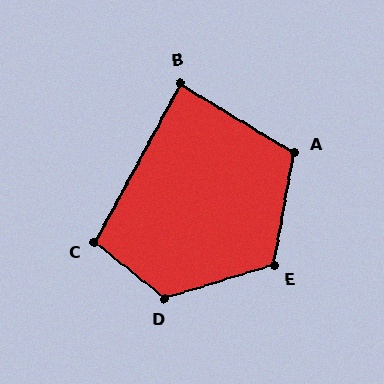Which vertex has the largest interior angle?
D, at approximately 125 degrees.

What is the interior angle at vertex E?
Approximately 117 degrees (obtuse).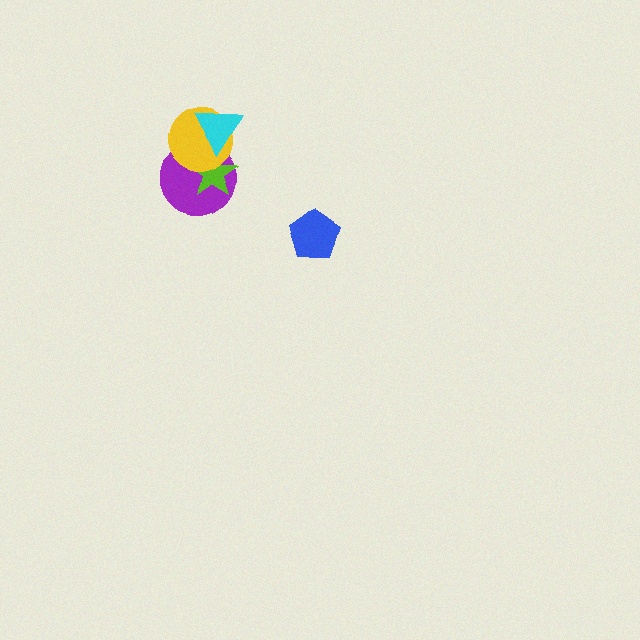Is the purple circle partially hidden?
Yes, it is partially covered by another shape.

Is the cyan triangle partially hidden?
No, no other shape covers it.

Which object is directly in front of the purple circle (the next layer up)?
The lime star is directly in front of the purple circle.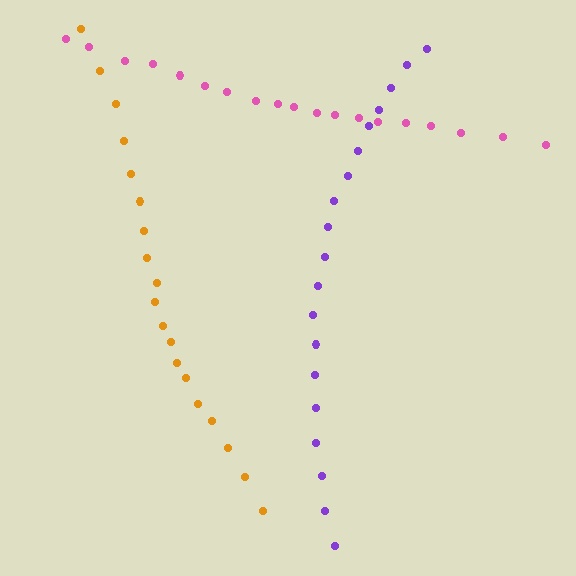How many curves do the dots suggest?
There are 3 distinct paths.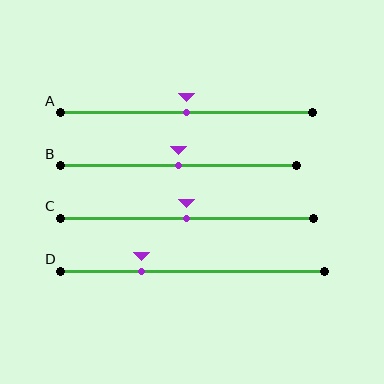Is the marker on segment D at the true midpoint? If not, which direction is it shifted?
No, the marker on segment D is shifted to the left by about 19% of the segment length.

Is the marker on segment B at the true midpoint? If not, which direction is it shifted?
Yes, the marker on segment B is at the true midpoint.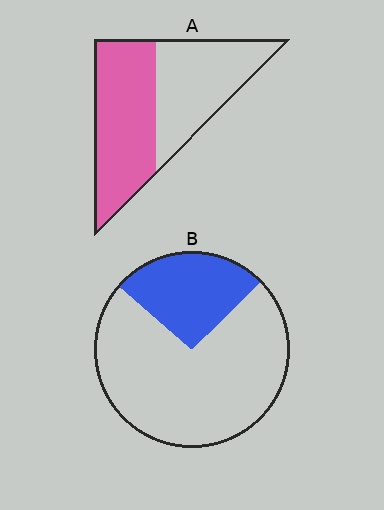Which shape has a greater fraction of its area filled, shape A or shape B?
Shape A.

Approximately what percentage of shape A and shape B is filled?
A is approximately 55% and B is approximately 25%.